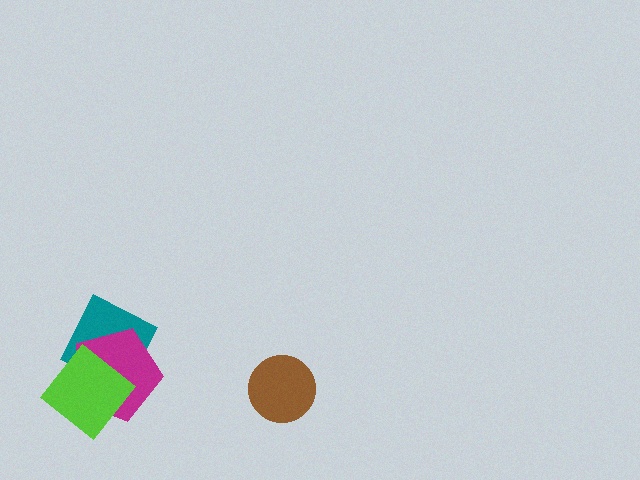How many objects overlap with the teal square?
2 objects overlap with the teal square.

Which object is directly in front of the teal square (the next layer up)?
The magenta pentagon is directly in front of the teal square.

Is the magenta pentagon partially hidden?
Yes, it is partially covered by another shape.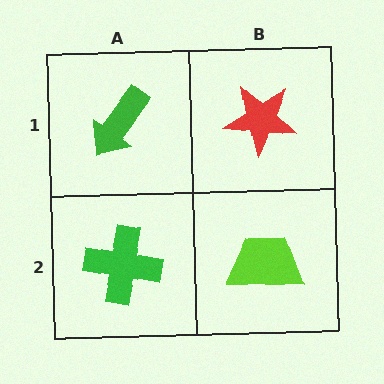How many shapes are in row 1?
2 shapes.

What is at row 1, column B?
A red star.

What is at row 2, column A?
A green cross.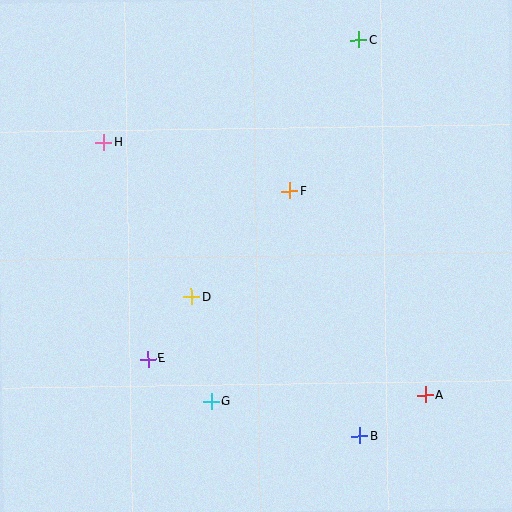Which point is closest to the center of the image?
Point F at (290, 191) is closest to the center.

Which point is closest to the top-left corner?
Point H is closest to the top-left corner.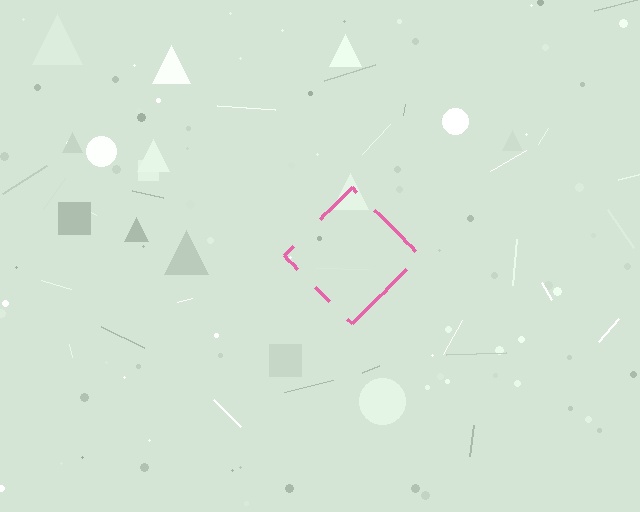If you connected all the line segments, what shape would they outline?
They would outline a diamond.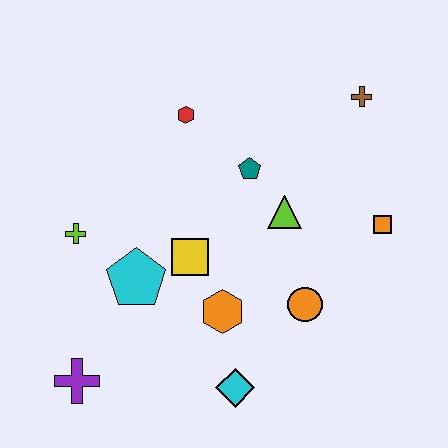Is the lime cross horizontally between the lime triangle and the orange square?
No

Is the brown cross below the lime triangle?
No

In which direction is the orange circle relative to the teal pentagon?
The orange circle is below the teal pentagon.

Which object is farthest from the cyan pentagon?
The brown cross is farthest from the cyan pentagon.